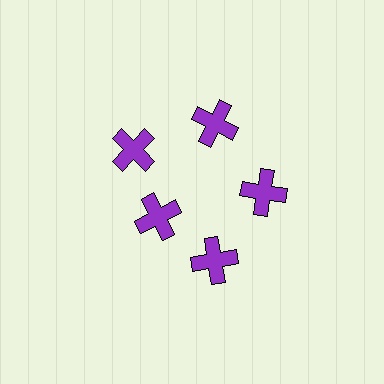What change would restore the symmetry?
The symmetry would be restored by moving it outward, back onto the ring so that all 5 crosses sit at equal angles and equal distance from the center.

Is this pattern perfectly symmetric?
No. The 5 purple crosses are arranged in a ring, but one element near the 8 o'clock position is pulled inward toward the center, breaking the 5-fold rotational symmetry.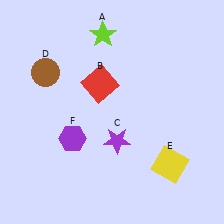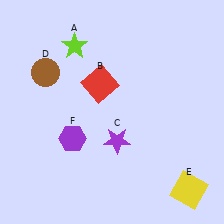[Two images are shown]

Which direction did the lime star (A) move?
The lime star (A) moved left.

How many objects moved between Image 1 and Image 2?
2 objects moved between the two images.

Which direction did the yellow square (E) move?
The yellow square (E) moved down.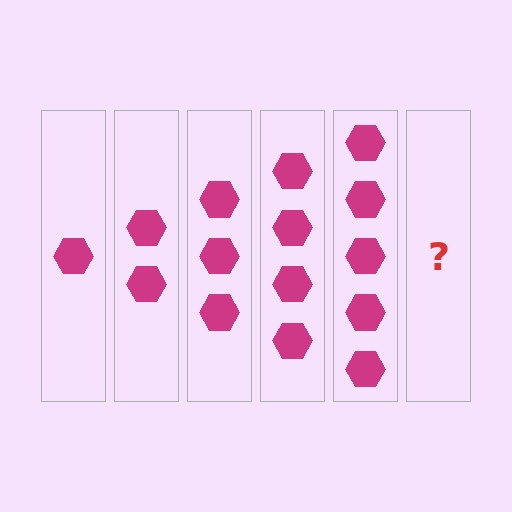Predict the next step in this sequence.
The next step is 6 hexagons.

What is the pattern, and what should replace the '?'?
The pattern is that each step adds one more hexagon. The '?' should be 6 hexagons.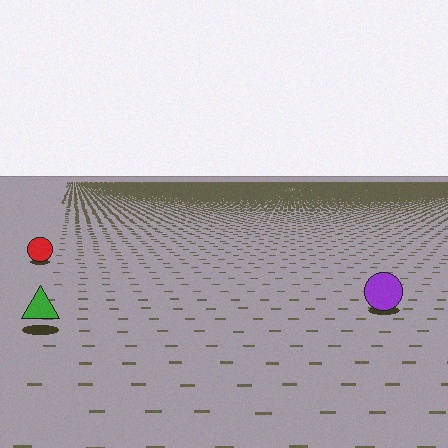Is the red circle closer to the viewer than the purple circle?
No. The purple circle is closer — you can tell from the texture gradient: the ground texture is coarser near it.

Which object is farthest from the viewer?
The red circle is farthest from the viewer. It appears smaller and the ground texture around it is denser.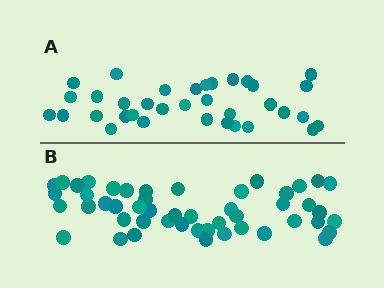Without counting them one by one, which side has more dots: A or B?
Region B (the bottom region) has more dots.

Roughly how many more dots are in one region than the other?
Region B has approximately 15 more dots than region A.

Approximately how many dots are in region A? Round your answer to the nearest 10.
About 40 dots. (The exact count is 35, which rounds to 40.)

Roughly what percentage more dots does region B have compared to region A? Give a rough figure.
About 40% more.